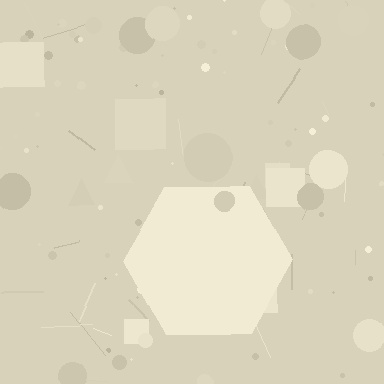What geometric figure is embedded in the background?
A hexagon is embedded in the background.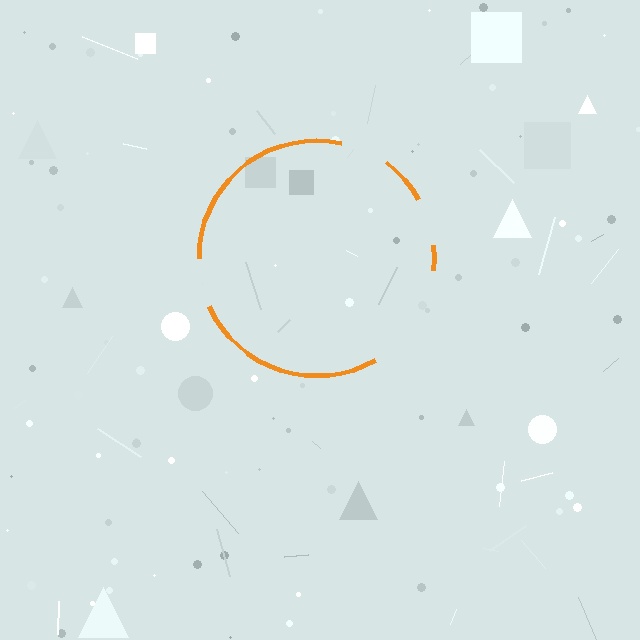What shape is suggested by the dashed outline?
The dashed outline suggests a circle.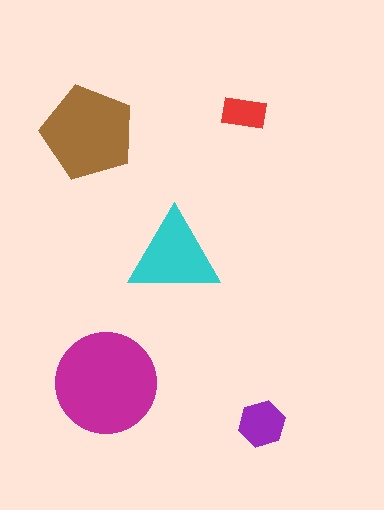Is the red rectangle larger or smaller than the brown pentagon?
Smaller.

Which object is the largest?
The magenta circle.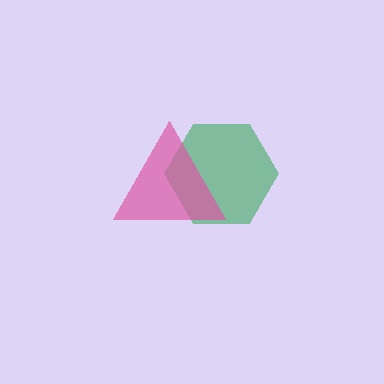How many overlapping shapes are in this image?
There are 2 overlapping shapes in the image.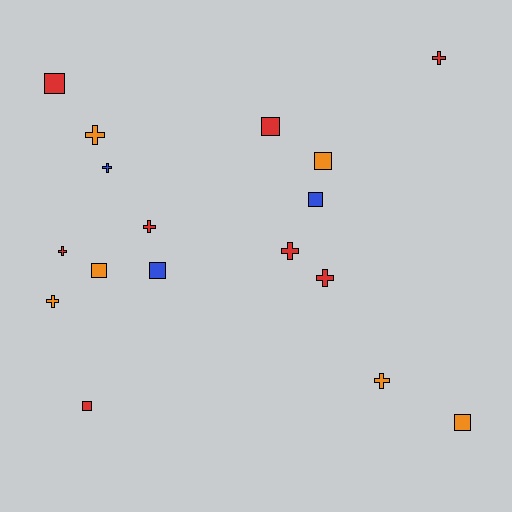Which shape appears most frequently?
Cross, with 9 objects.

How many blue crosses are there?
There is 1 blue cross.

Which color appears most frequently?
Red, with 8 objects.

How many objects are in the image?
There are 17 objects.